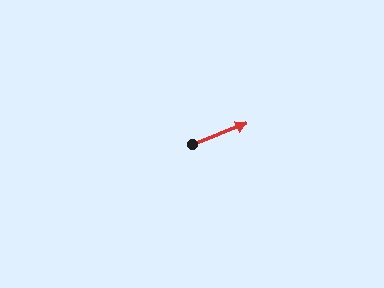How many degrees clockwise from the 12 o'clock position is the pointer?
Approximately 69 degrees.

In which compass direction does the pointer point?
East.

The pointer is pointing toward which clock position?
Roughly 2 o'clock.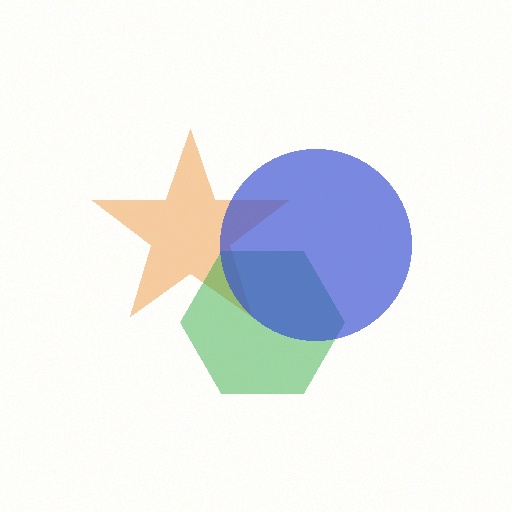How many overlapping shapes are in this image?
There are 3 overlapping shapes in the image.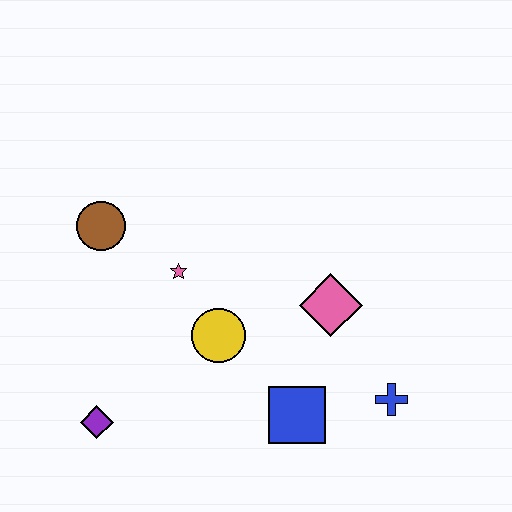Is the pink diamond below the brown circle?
Yes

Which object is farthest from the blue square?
The brown circle is farthest from the blue square.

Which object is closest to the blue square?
The blue cross is closest to the blue square.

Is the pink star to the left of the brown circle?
No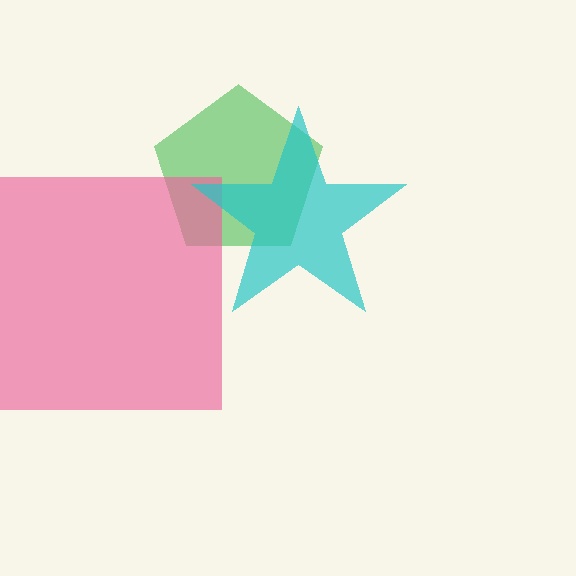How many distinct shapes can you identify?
There are 3 distinct shapes: a green pentagon, a pink square, a cyan star.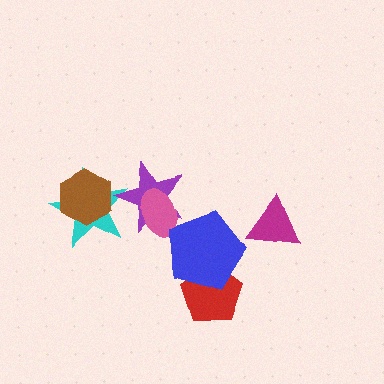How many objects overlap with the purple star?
2 objects overlap with the purple star.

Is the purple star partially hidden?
Yes, it is partially covered by another shape.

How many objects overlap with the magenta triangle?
0 objects overlap with the magenta triangle.